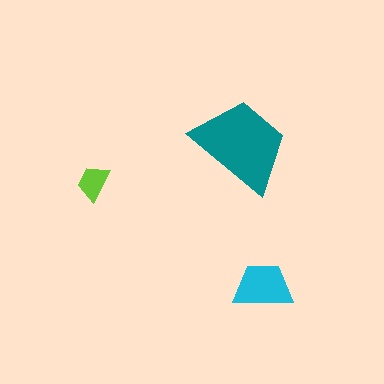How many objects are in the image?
There are 3 objects in the image.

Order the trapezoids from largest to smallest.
the teal one, the cyan one, the lime one.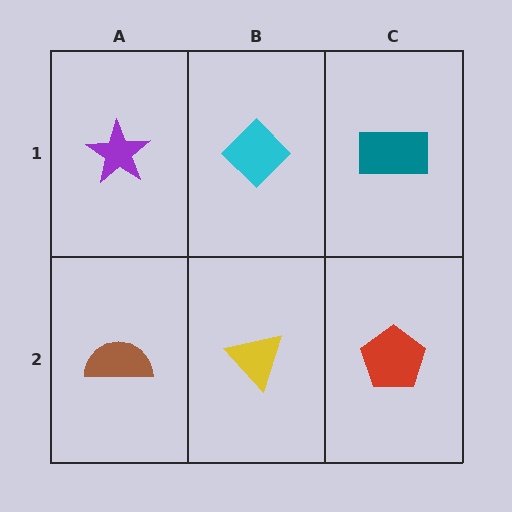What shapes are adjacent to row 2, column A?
A purple star (row 1, column A), a yellow triangle (row 2, column B).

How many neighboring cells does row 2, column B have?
3.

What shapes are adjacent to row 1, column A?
A brown semicircle (row 2, column A), a cyan diamond (row 1, column B).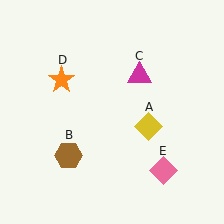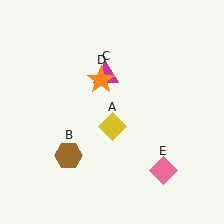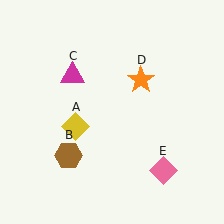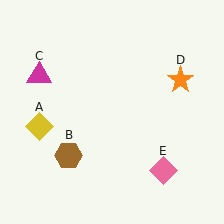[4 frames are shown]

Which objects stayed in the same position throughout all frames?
Brown hexagon (object B) and pink diamond (object E) remained stationary.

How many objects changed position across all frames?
3 objects changed position: yellow diamond (object A), magenta triangle (object C), orange star (object D).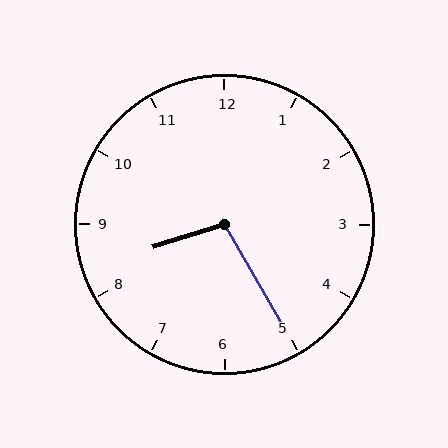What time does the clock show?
8:25.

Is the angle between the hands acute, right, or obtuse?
It is obtuse.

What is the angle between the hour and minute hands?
Approximately 102 degrees.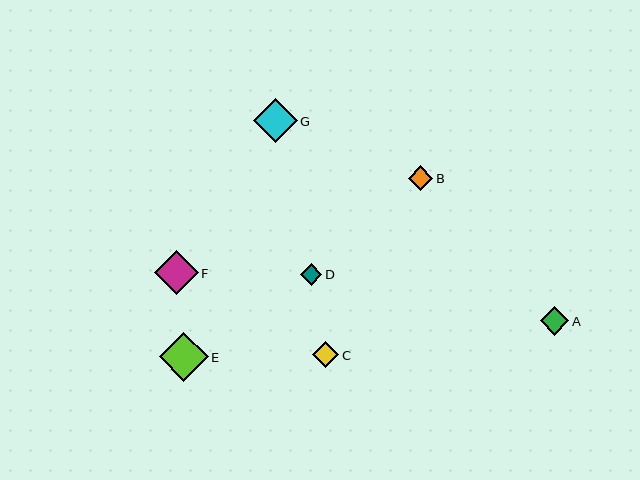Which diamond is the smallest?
Diamond D is the smallest with a size of approximately 21 pixels.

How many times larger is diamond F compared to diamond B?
Diamond F is approximately 1.8 times the size of diamond B.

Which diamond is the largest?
Diamond E is the largest with a size of approximately 49 pixels.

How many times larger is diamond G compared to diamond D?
Diamond G is approximately 2.0 times the size of diamond D.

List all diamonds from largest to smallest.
From largest to smallest: E, F, G, A, C, B, D.